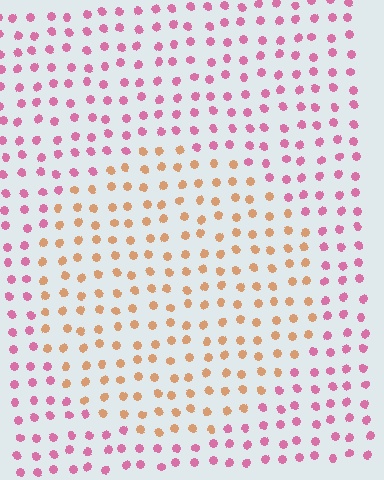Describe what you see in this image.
The image is filled with small pink elements in a uniform arrangement. A circle-shaped region is visible where the elements are tinted to a slightly different hue, forming a subtle color boundary.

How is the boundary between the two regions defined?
The boundary is defined purely by a slight shift in hue (about 58 degrees). Spacing, size, and orientation are identical on both sides.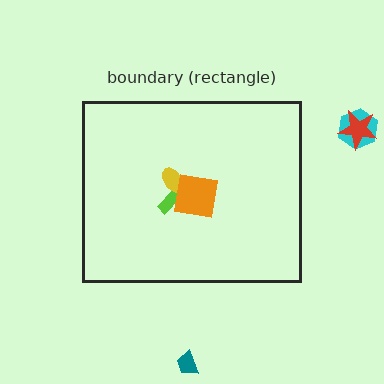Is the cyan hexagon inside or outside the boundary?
Outside.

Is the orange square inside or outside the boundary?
Inside.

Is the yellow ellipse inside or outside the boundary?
Inside.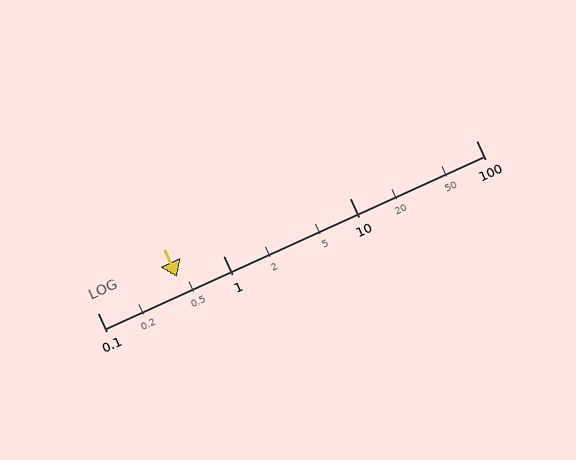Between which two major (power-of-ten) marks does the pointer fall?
The pointer is between 0.1 and 1.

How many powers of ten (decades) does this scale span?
The scale spans 3 decades, from 0.1 to 100.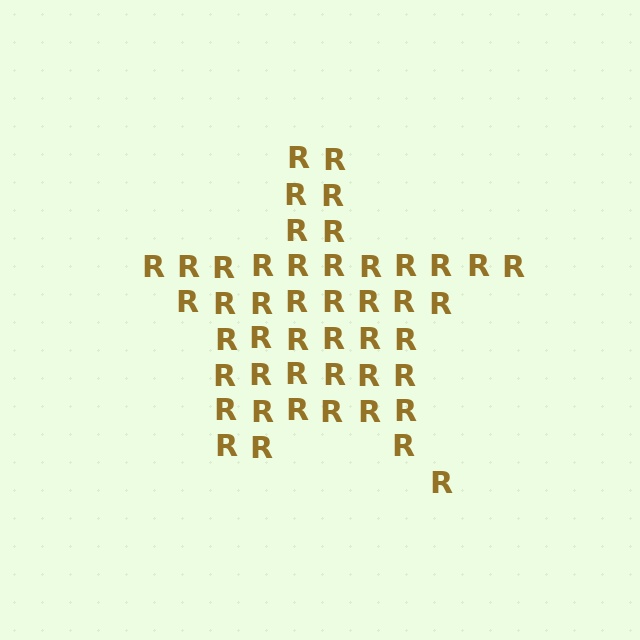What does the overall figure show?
The overall figure shows a star.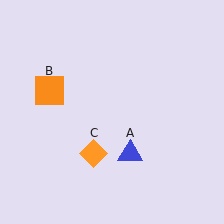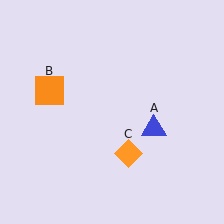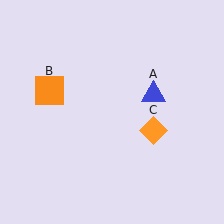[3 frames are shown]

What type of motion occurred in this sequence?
The blue triangle (object A), orange diamond (object C) rotated counterclockwise around the center of the scene.